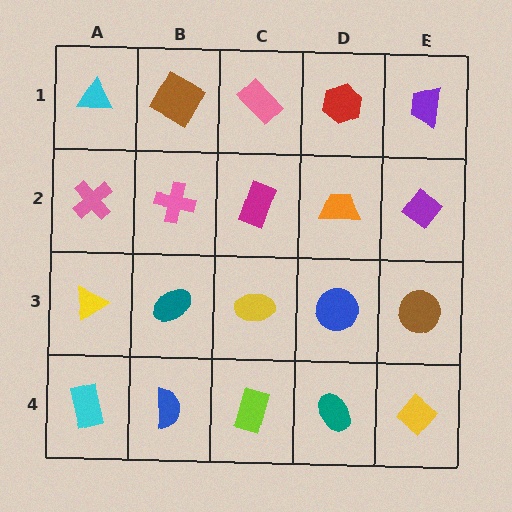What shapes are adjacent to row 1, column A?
A pink cross (row 2, column A), a brown square (row 1, column B).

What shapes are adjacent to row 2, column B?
A brown square (row 1, column B), a teal ellipse (row 3, column B), a pink cross (row 2, column A), a magenta rectangle (row 2, column C).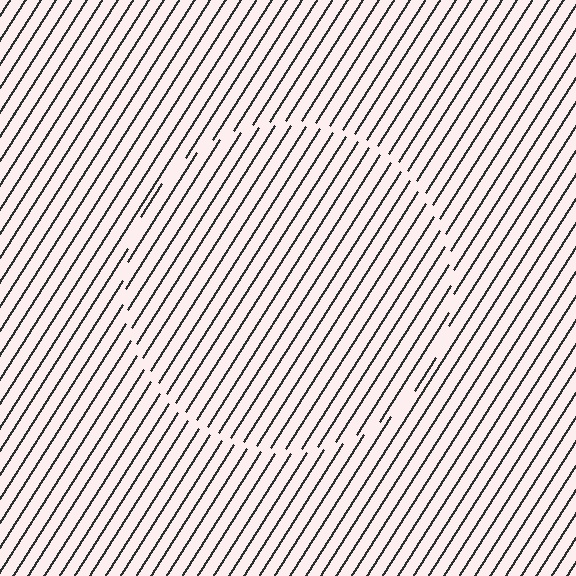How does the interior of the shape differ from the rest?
The interior of the shape contains the same grating, shifted by half a period — the contour is defined by the phase discontinuity where line-ends from the inner and outer gratings abut.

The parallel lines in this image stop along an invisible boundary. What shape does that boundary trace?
An illusory circle. The interior of the shape contains the same grating, shifted by half a period — the contour is defined by the phase discontinuity where line-ends from the inner and outer gratings abut.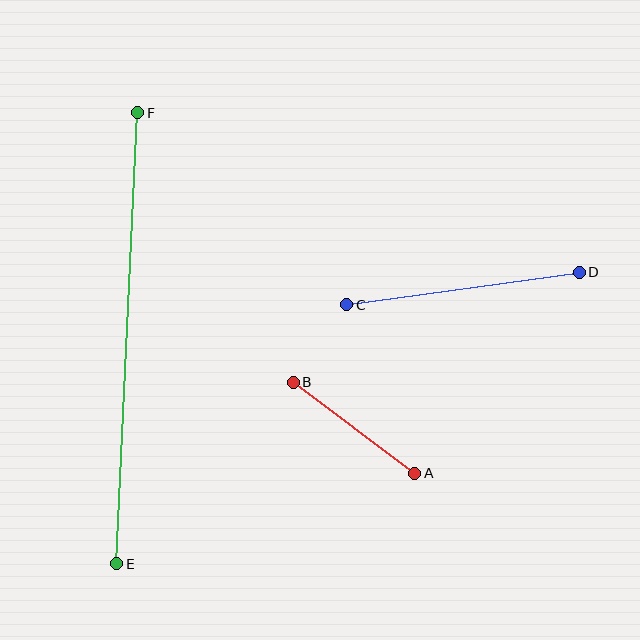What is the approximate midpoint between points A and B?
The midpoint is at approximately (354, 428) pixels.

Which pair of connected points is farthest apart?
Points E and F are farthest apart.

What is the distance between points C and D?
The distance is approximately 235 pixels.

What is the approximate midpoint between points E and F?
The midpoint is at approximately (127, 338) pixels.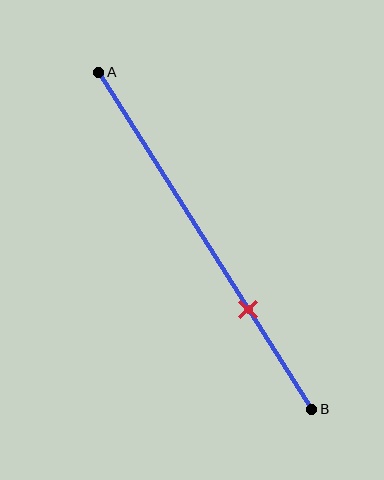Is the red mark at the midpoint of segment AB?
No, the mark is at about 70% from A, not at the 50% midpoint.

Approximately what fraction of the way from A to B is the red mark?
The red mark is approximately 70% of the way from A to B.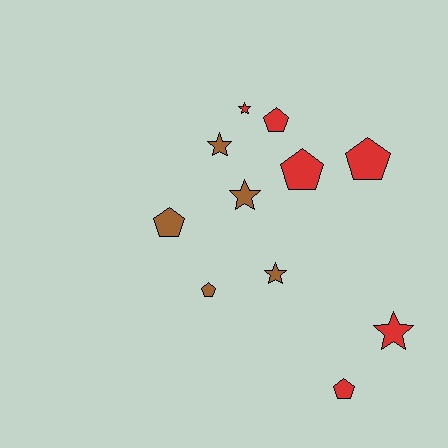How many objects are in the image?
There are 11 objects.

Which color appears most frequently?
Red, with 6 objects.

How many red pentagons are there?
There are 4 red pentagons.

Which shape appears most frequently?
Pentagon, with 6 objects.